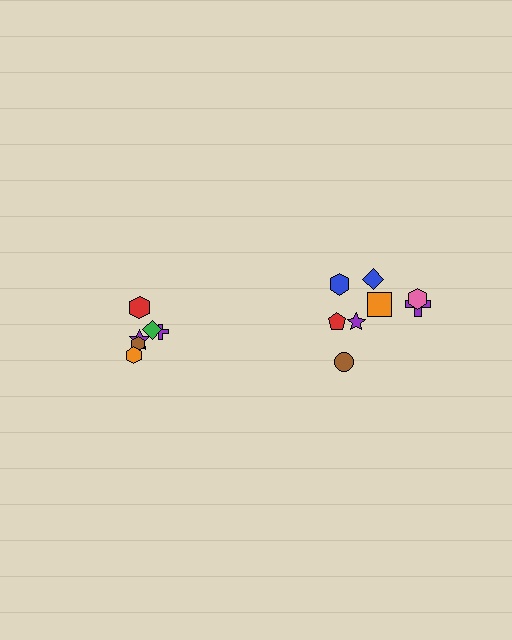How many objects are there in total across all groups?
There are 14 objects.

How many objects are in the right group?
There are 8 objects.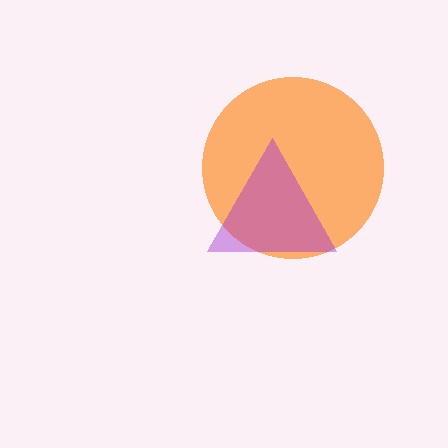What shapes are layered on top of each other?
The layered shapes are: an orange circle, a purple triangle.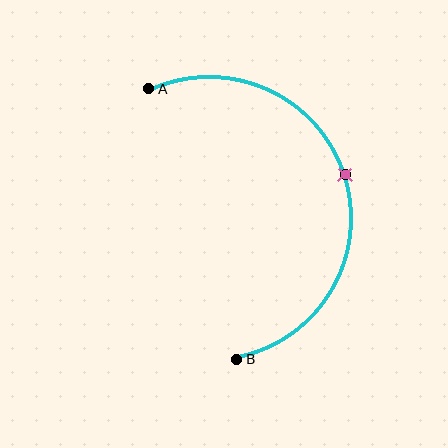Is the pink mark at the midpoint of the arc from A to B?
Yes. The pink mark lies on the arc at equal arc-length from both A and B — it is the arc midpoint.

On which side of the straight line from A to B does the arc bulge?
The arc bulges to the right of the straight line connecting A and B.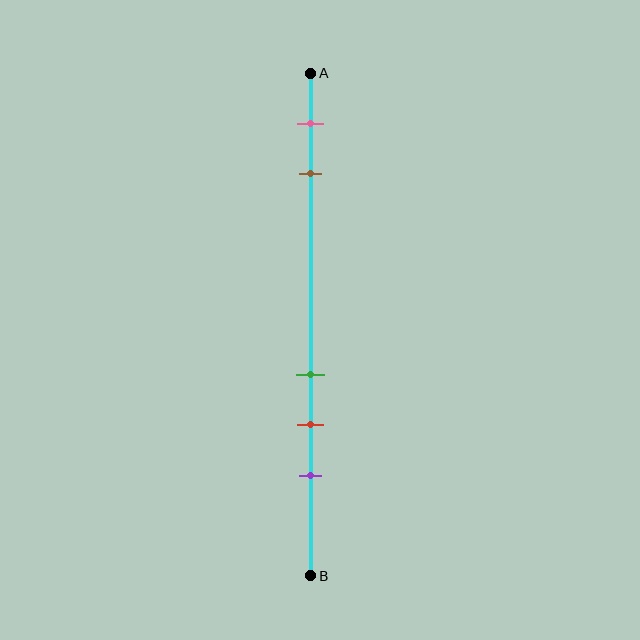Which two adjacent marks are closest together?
The green and red marks are the closest adjacent pair.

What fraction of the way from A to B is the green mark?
The green mark is approximately 60% (0.6) of the way from A to B.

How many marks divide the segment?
There are 5 marks dividing the segment.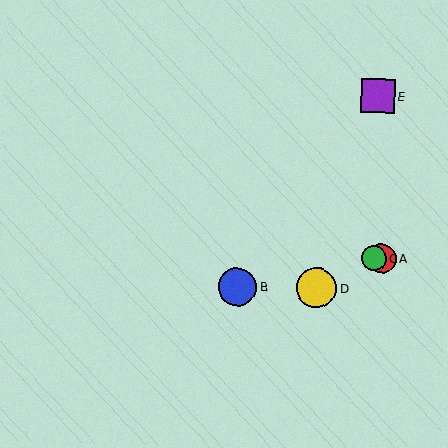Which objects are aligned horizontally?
Objects A, C are aligned horizontally.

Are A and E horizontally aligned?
No, A is at y≈259 and E is at y≈96.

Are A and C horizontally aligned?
Yes, both are at y≈259.